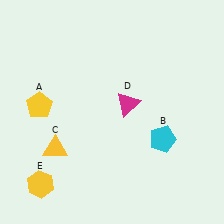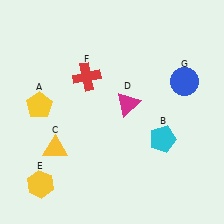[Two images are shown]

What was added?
A red cross (F), a blue circle (G) were added in Image 2.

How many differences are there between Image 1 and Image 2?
There are 2 differences between the two images.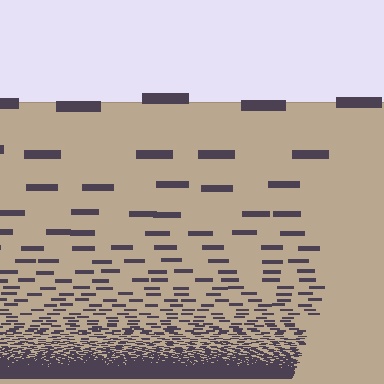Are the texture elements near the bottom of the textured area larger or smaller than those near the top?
Smaller. The gradient is inverted — elements near the bottom are smaller and denser.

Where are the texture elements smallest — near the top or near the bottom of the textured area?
Near the bottom.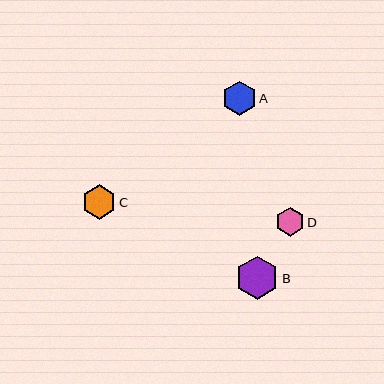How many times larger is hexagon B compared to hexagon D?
Hexagon B is approximately 1.5 times the size of hexagon D.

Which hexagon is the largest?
Hexagon B is the largest with a size of approximately 43 pixels.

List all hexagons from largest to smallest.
From largest to smallest: B, A, C, D.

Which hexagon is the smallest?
Hexagon D is the smallest with a size of approximately 28 pixels.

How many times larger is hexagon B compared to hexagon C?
Hexagon B is approximately 1.3 times the size of hexagon C.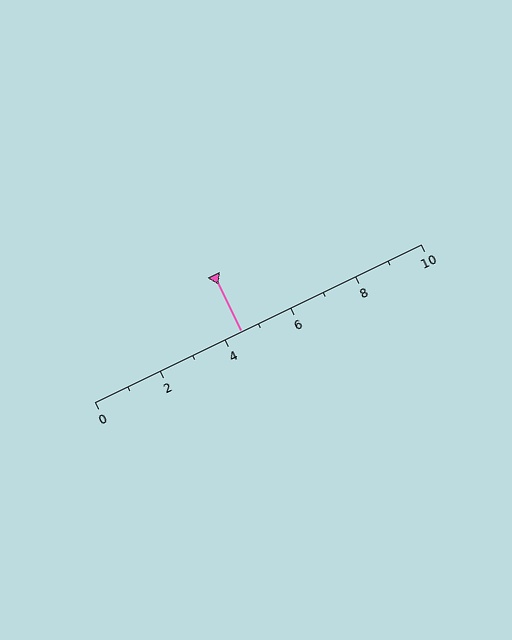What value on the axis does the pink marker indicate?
The marker indicates approximately 4.5.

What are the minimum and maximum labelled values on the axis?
The axis runs from 0 to 10.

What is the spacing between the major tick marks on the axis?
The major ticks are spaced 2 apart.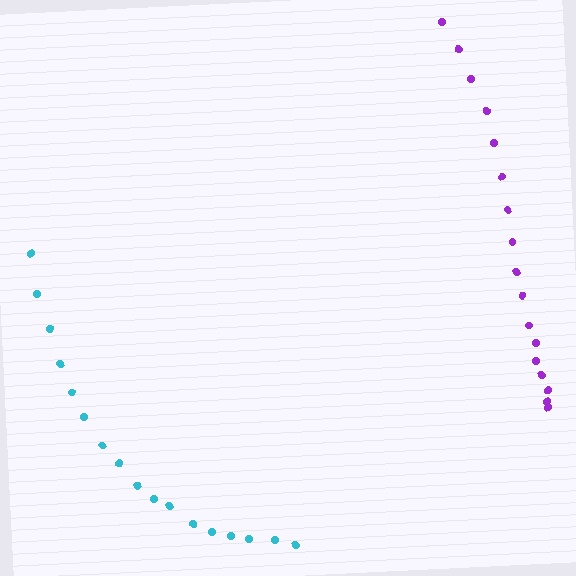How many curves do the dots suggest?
There are 2 distinct paths.